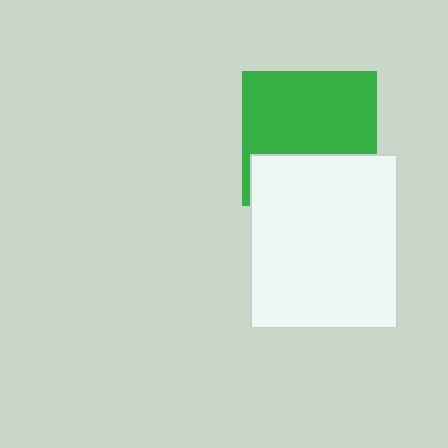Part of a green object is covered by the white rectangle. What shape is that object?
It is a square.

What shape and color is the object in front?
The object in front is a white rectangle.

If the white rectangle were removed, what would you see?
You would see the complete green square.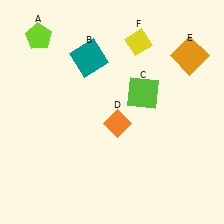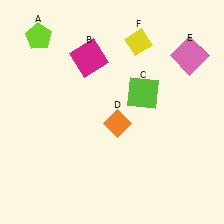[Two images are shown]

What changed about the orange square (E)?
In Image 1, E is orange. In Image 2, it changed to pink.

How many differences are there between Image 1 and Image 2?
There are 2 differences between the two images.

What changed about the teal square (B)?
In Image 1, B is teal. In Image 2, it changed to magenta.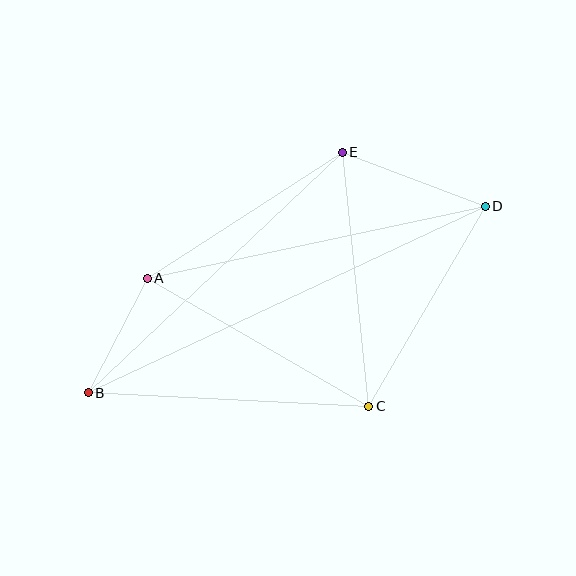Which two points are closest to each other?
Points A and B are closest to each other.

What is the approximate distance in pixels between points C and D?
The distance between C and D is approximately 231 pixels.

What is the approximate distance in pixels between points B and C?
The distance between B and C is approximately 281 pixels.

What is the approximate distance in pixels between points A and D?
The distance between A and D is approximately 345 pixels.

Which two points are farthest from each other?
Points B and D are farthest from each other.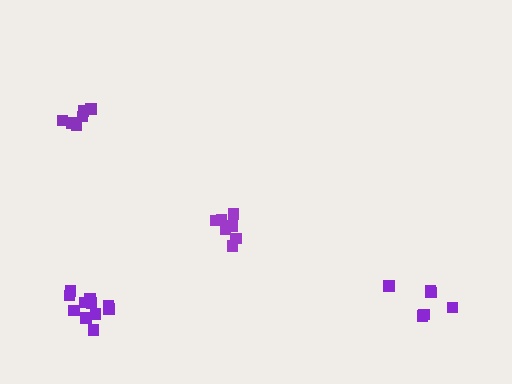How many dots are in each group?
Group 1: 6 dots, Group 2: 12 dots, Group 3: 7 dots, Group 4: 6 dots (31 total).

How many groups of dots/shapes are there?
There are 4 groups.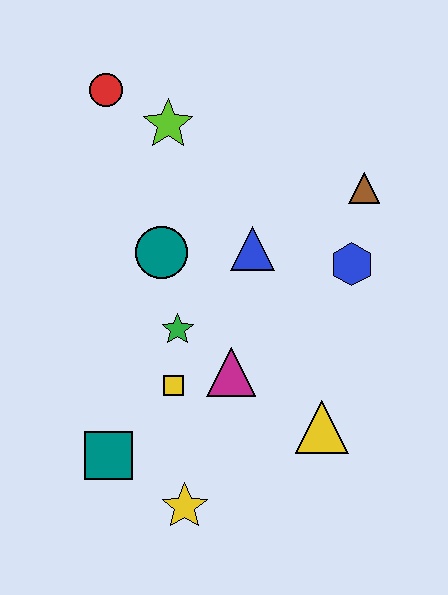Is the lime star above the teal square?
Yes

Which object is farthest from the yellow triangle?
The red circle is farthest from the yellow triangle.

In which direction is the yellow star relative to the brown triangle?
The yellow star is below the brown triangle.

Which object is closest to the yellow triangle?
The magenta triangle is closest to the yellow triangle.